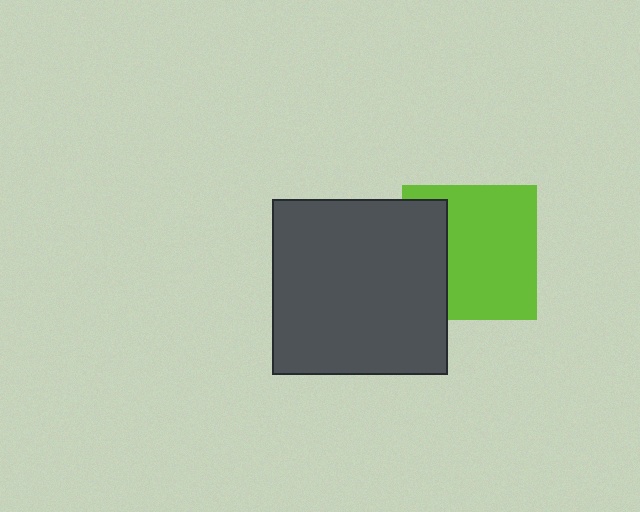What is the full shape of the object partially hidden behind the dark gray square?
The partially hidden object is a lime square.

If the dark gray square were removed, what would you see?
You would see the complete lime square.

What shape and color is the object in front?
The object in front is a dark gray square.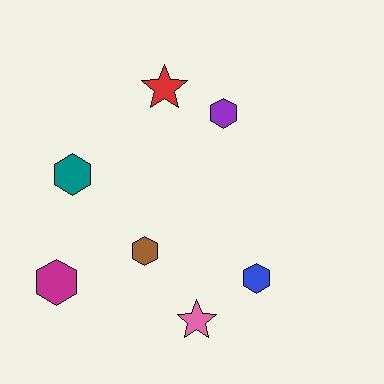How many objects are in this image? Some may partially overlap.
There are 7 objects.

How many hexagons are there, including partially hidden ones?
There are 5 hexagons.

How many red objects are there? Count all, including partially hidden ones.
There is 1 red object.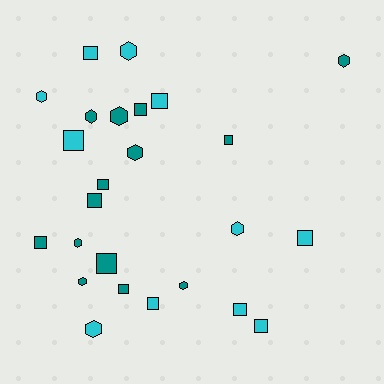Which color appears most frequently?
Teal, with 14 objects.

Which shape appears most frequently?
Square, with 14 objects.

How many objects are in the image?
There are 25 objects.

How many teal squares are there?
There are 7 teal squares.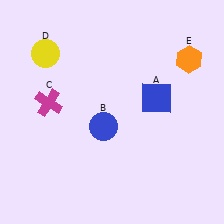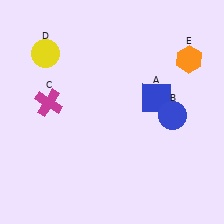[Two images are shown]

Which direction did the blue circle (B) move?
The blue circle (B) moved right.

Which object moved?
The blue circle (B) moved right.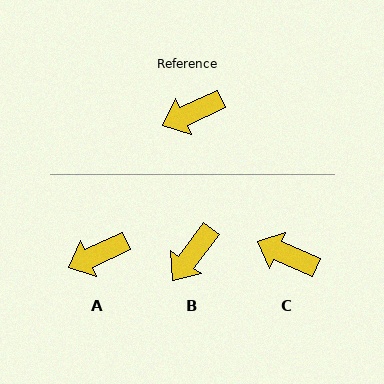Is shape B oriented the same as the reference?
No, it is off by about 29 degrees.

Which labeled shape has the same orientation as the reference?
A.